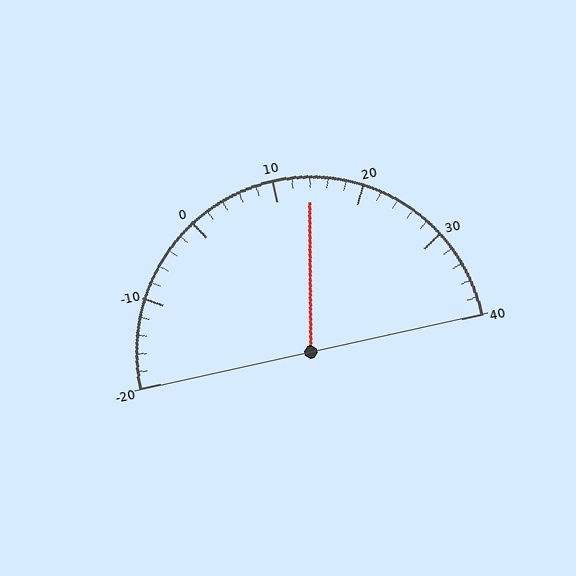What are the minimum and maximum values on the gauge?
The gauge ranges from -20 to 40.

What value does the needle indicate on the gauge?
The needle indicates approximately 14.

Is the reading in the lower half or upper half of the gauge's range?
The reading is in the upper half of the range (-20 to 40).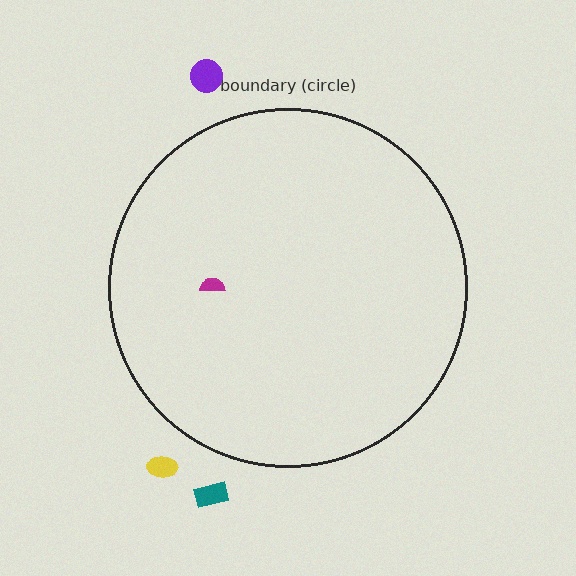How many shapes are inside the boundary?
1 inside, 3 outside.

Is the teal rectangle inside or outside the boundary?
Outside.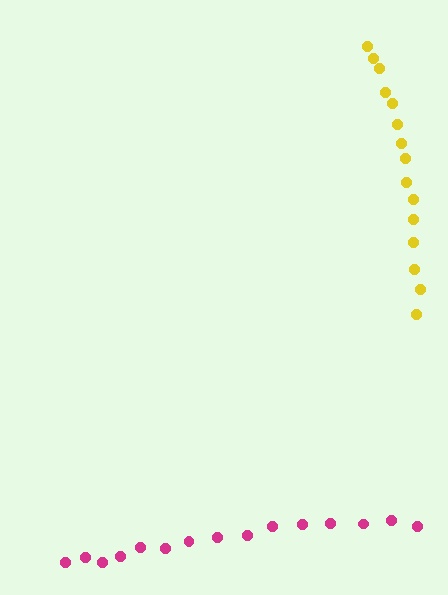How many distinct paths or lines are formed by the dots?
There are 2 distinct paths.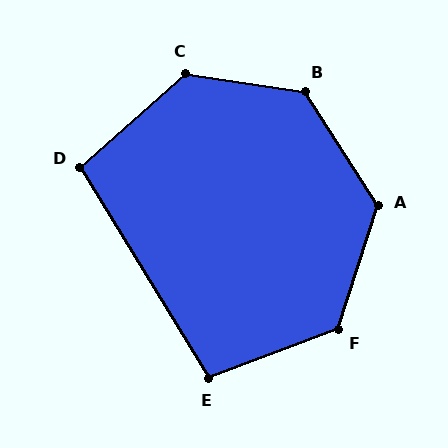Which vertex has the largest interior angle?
B, at approximately 131 degrees.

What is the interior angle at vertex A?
Approximately 130 degrees (obtuse).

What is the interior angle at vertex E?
Approximately 101 degrees (obtuse).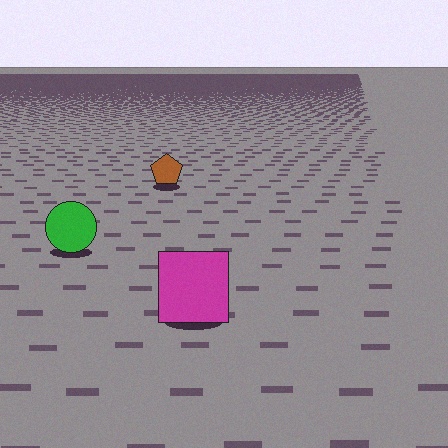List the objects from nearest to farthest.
From nearest to farthest: the magenta square, the green circle, the brown pentagon.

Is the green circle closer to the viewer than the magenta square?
No. The magenta square is closer — you can tell from the texture gradient: the ground texture is coarser near it.